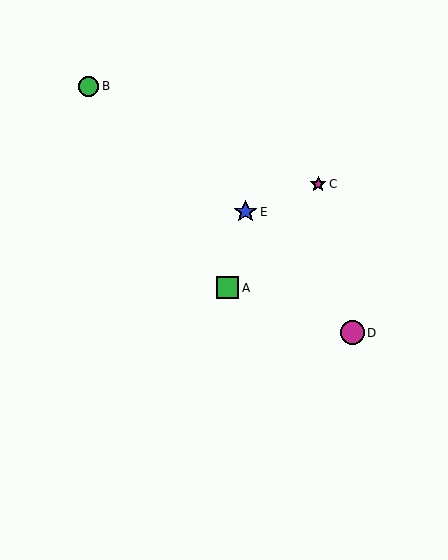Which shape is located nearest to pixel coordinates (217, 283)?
The green square (labeled A) at (228, 288) is nearest to that location.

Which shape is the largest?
The magenta circle (labeled D) is the largest.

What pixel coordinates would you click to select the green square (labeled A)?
Click at (228, 288) to select the green square A.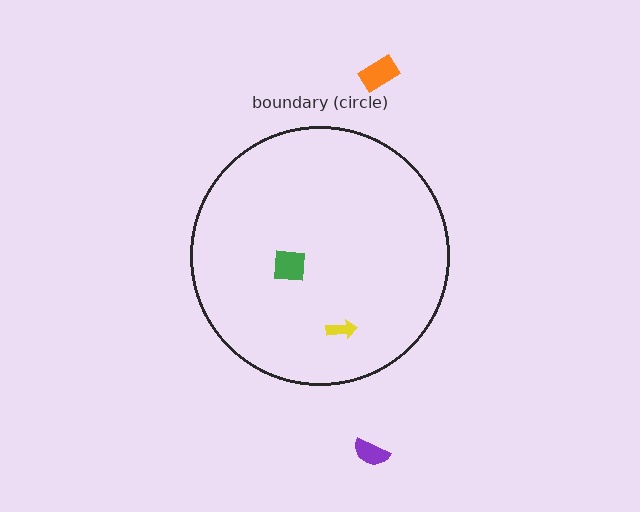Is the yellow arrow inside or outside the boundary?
Inside.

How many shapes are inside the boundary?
2 inside, 2 outside.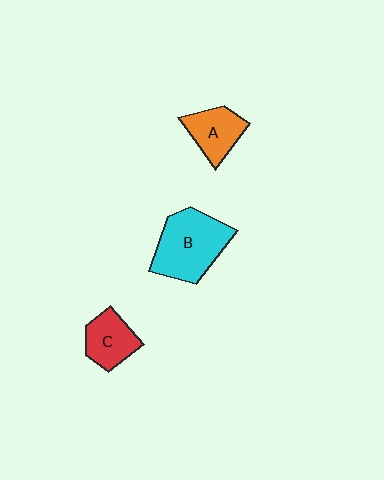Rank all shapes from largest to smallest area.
From largest to smallest: B (cyan), A (orange), C (red).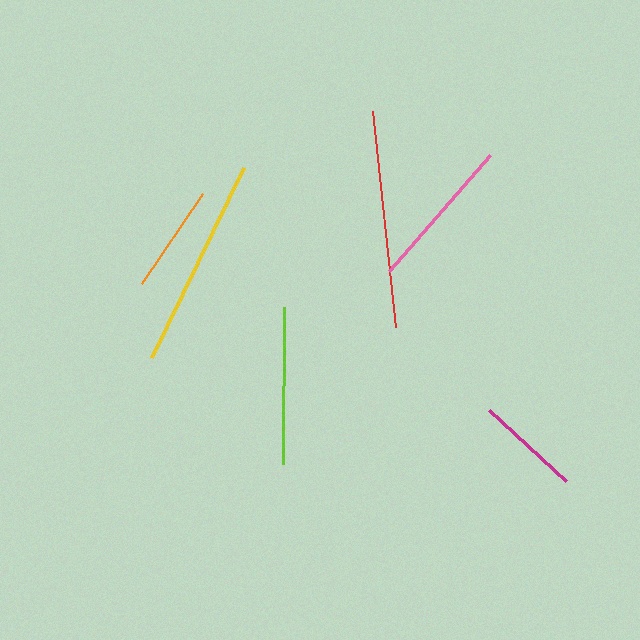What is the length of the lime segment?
The lime segment is approximately 156 pixels long.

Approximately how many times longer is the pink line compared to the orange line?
The pink line is approximately 1.4 times the length of the orange line.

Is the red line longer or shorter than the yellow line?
The red line is longer than the yellow line.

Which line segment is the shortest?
The magenta line is the shortest at approximately 104 pixels.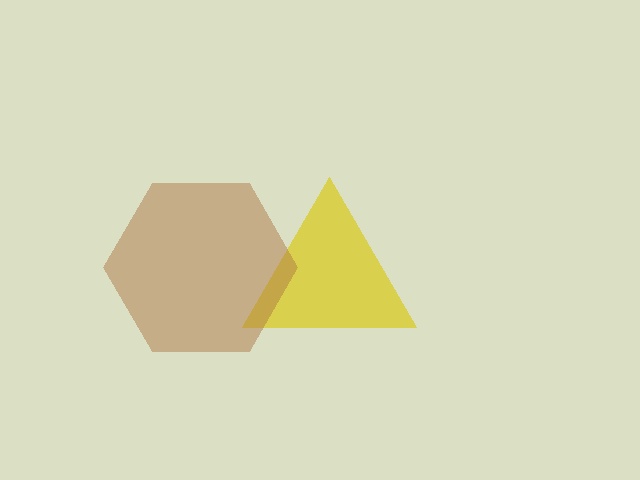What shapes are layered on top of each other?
The layered shapes are: a yellow triangle, a brown hexagon.